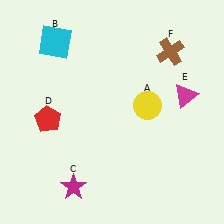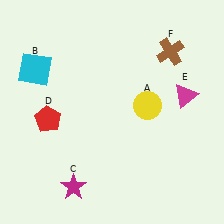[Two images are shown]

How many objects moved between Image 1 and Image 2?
1 object moved between the two images.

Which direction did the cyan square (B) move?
The cyan square (B) moved down.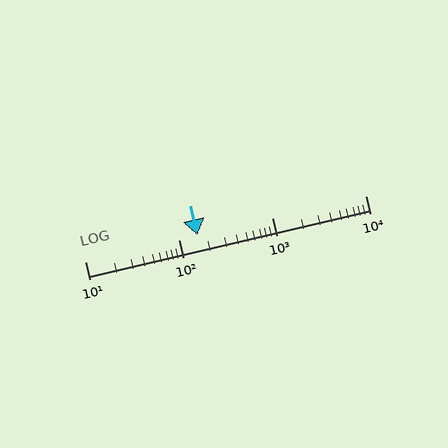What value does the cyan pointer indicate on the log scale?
The pointer indicates approximately 160.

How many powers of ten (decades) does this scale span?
The scale spans 3 decades, from 10 to 10000.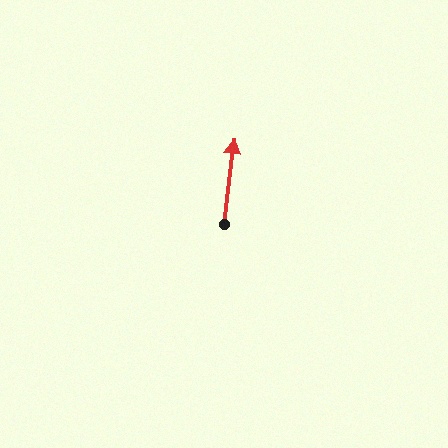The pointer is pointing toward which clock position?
Roughly 12 o'clock.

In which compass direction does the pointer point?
North.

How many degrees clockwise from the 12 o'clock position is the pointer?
Approximately 7 degrees.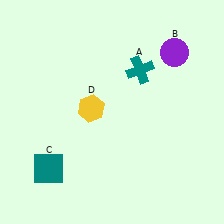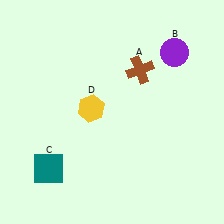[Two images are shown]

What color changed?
The cross (A) changed from teal in Image 1 to brown in Image 2.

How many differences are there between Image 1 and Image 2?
There is 1 difference between the two images.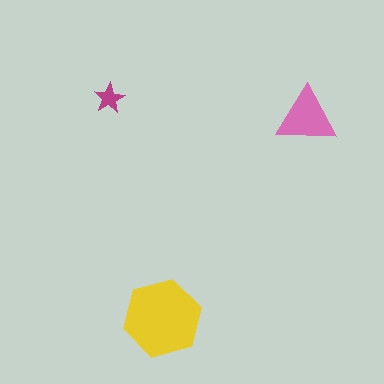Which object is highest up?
The magenta star is topmost.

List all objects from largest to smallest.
The yellow hexagon, the pink triangle, the magenta star.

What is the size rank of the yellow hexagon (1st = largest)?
1st.